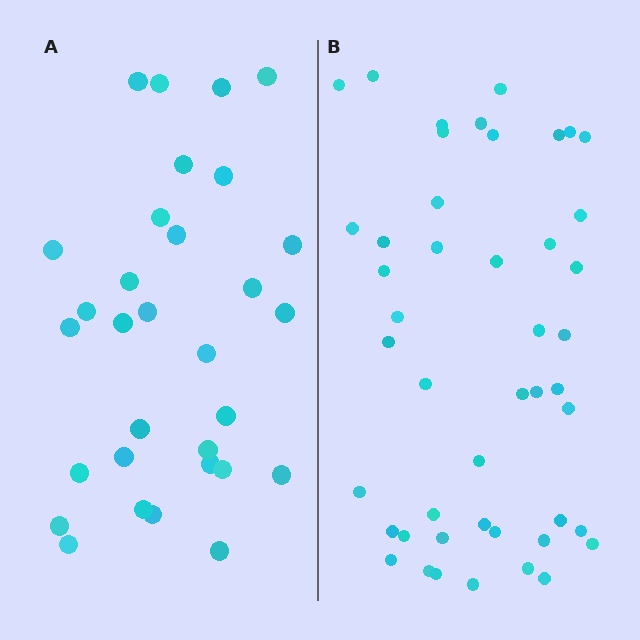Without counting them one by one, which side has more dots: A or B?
Region B (the right region) has more dots.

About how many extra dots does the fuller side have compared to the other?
Region B has approximately 15 more dots than region A.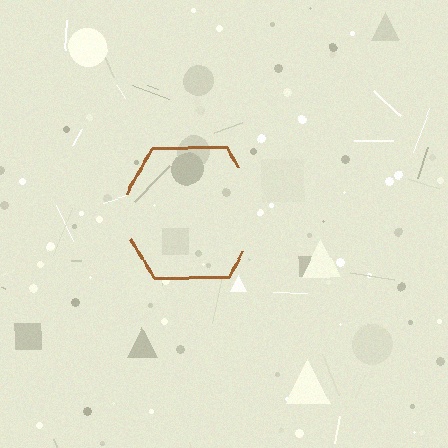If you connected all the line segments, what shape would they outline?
They would outline a hexagon.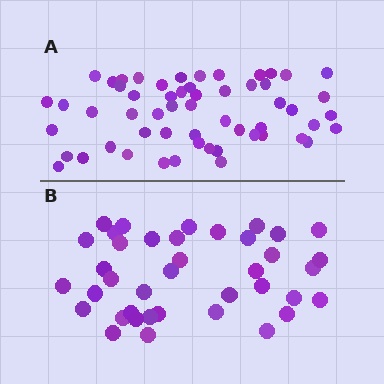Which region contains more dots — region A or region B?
Region A (the top region) has more dots.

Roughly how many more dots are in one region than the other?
Region A has approximately 15 more dots than region B.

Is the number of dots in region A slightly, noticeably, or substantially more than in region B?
Region A has noticeably more, but not dramatically so. The ratio is roughly 1.4 to 1.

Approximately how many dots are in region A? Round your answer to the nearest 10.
About 60 dots. (The exact count is 56, which rounds to 60.)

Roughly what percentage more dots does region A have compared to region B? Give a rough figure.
About 45% more.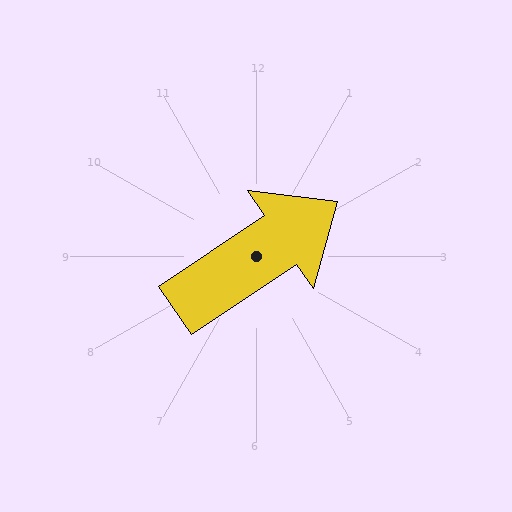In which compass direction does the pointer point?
Northeast.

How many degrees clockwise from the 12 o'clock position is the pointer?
Approximately 56 degrees.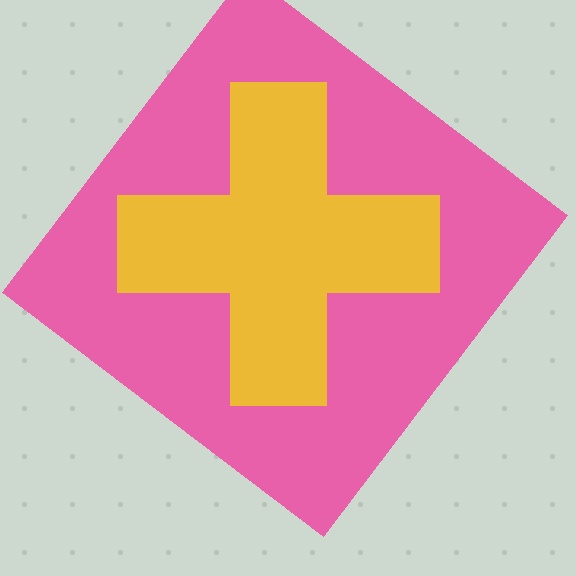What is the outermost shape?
The pink diamond.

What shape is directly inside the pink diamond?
The yellow cross.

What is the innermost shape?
The yellow cross.